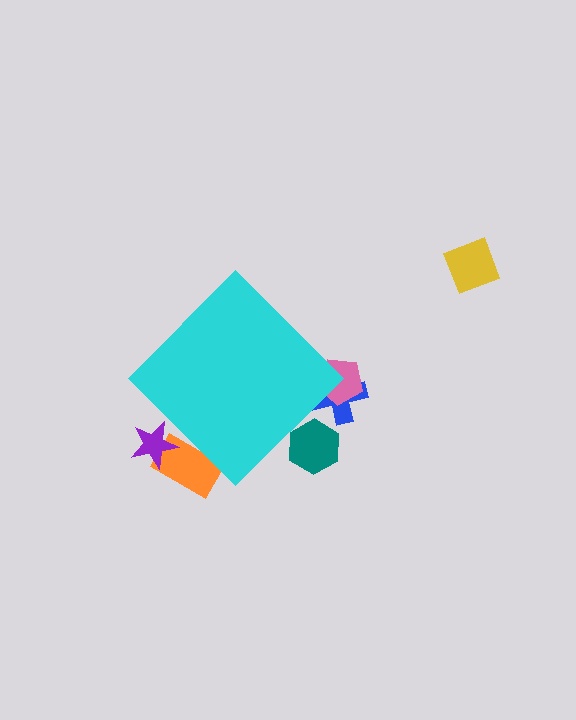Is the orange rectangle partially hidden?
Yes, the orange rectangle is partially hidden behind the cyan diamond.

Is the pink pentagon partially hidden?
Yes, the pink pentagon is partially hidden behind the cyan diamond.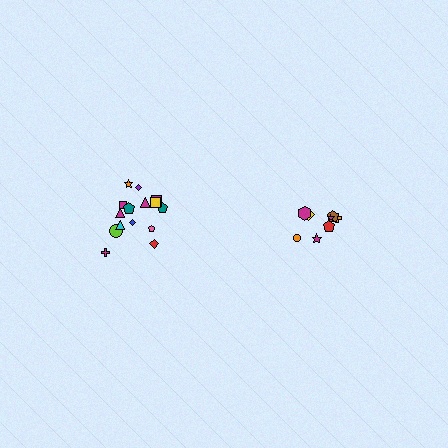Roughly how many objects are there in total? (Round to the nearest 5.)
Roughly 25 objects in total.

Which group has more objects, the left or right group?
The left group.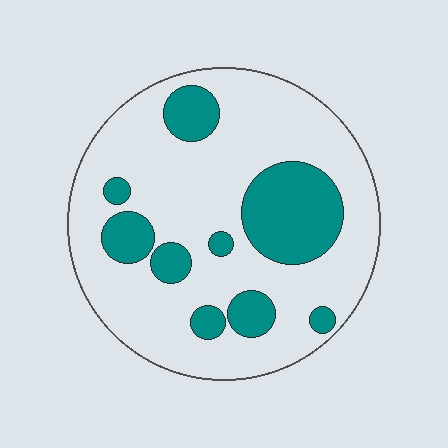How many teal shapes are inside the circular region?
9.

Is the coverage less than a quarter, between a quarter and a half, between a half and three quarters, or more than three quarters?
Less than a quarter.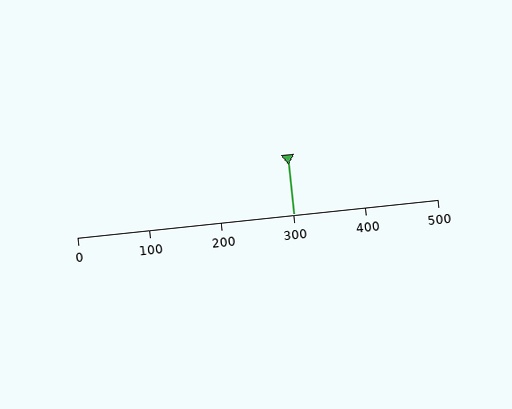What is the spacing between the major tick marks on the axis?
The major ticks are spaced 100 apart.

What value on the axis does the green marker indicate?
The marker indicates approximately 300.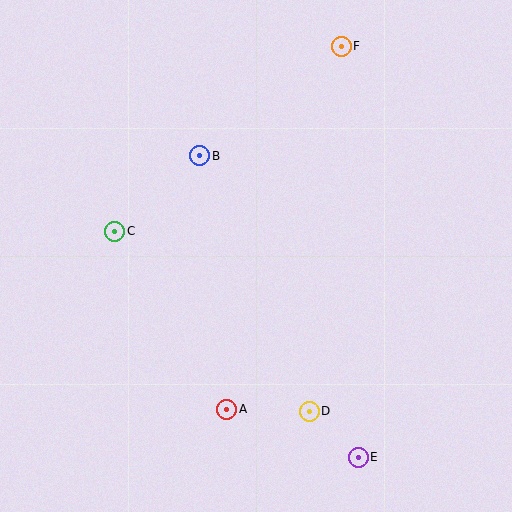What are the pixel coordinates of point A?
Point A is at (227, 410).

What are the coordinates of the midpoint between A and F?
The midpoint between A and F is at (284, 228).